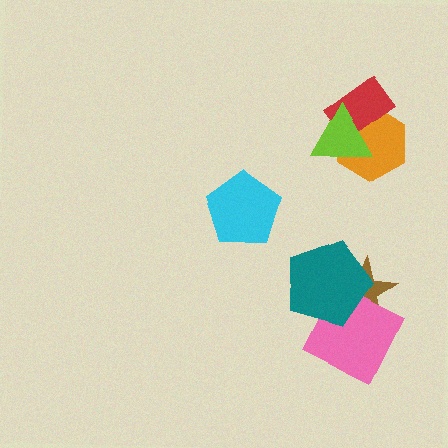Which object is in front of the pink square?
The teal pentagon is in front of the pink square.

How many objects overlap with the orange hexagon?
2 objects overlap with the orange hexagon.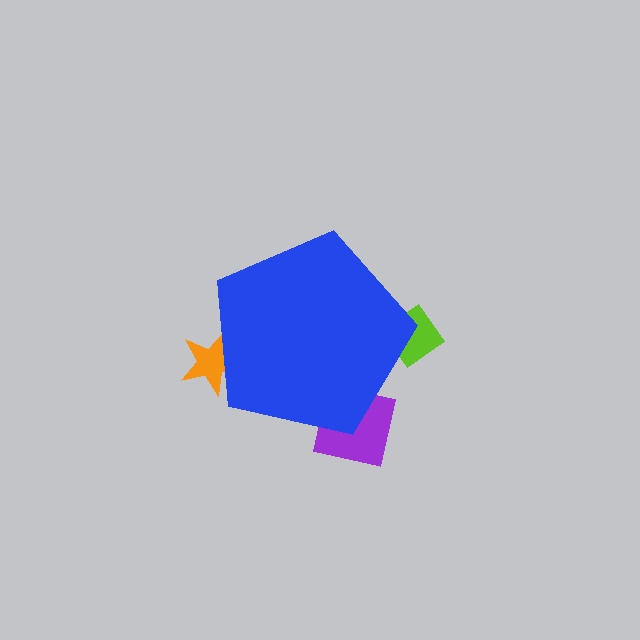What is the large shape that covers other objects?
A blue pentagon.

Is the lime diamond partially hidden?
Yes, the lime diamond is partially hidden behind the blue pentagon.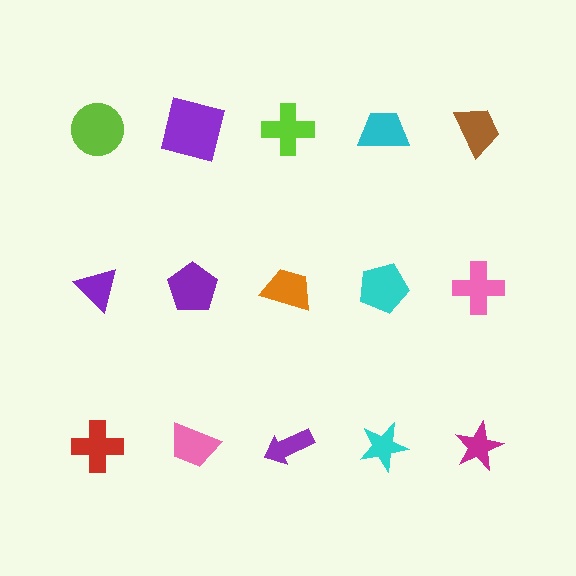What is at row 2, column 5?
A pink cross.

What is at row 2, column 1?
A purple triangle.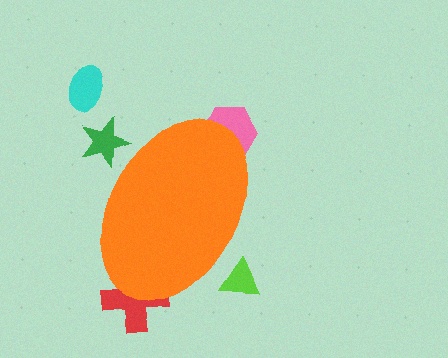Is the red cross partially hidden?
Yes, the red cross is partially hidden behind the orange ellipse.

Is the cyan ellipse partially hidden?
No, the cyan ellipse is fully visible.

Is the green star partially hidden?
Yes, the green star is partially hidden behind the orange ellipse.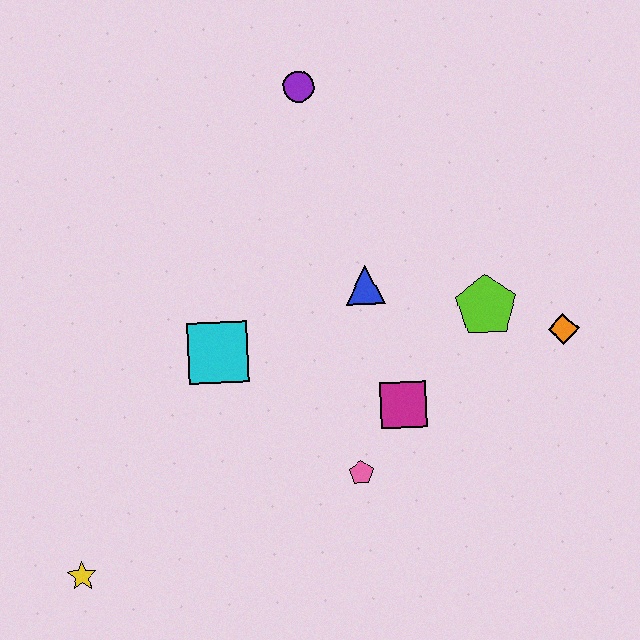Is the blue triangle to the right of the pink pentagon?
Yes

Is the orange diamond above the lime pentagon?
No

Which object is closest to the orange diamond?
The lime pentagon is closest to the orange diamond.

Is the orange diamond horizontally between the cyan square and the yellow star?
No